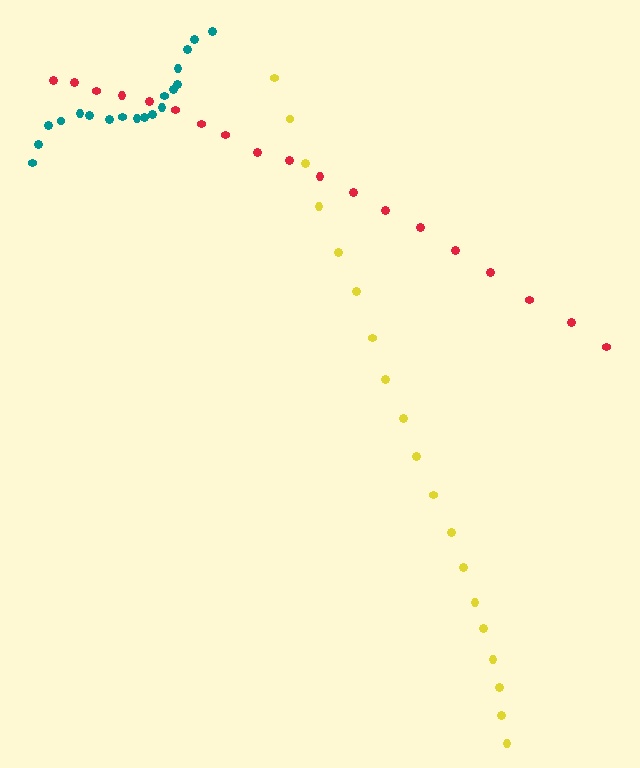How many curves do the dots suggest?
There are 3 distinct paths.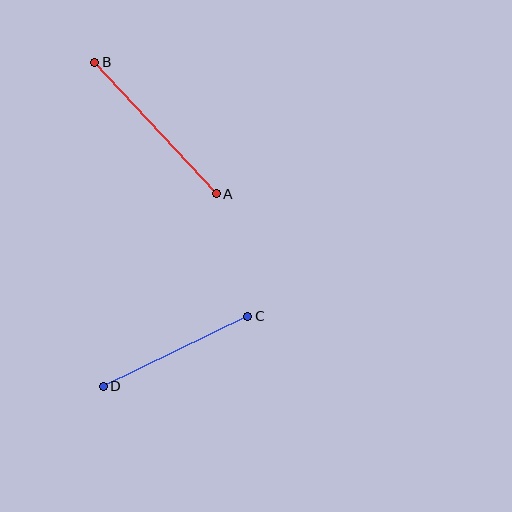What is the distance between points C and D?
The distance is approximately 161 pixels.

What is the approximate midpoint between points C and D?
The midpoint is at approximately (175, 351) pixels.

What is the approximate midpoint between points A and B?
The midpoint is at approximately (155, 128) pixels.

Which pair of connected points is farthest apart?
Points A and B are farthest apart.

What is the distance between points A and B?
The distance is approximately 179 pixels.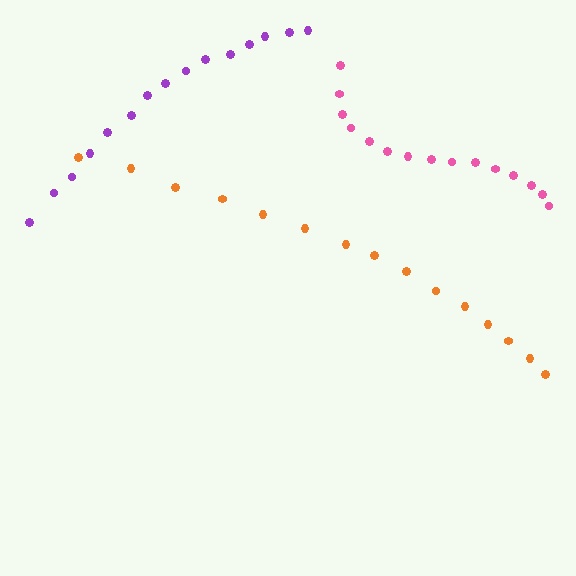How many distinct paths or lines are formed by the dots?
There are 3 distinct paths.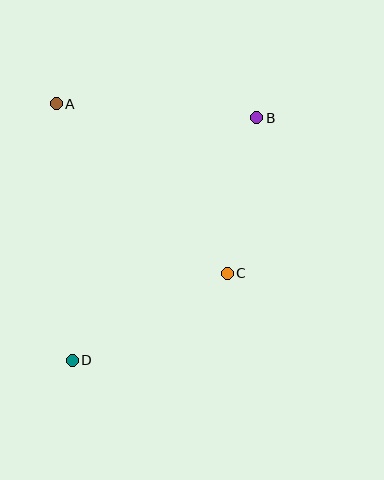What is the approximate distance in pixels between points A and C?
The distance between A and C is approximately 241 pixels.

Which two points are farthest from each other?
Points B and D are farthest from each other.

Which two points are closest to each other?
Points B and C are closest to each other.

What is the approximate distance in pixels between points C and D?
The distance between C and D is approximately 178 pixels.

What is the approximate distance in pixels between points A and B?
The distance between A and B is approximately 201 pixels.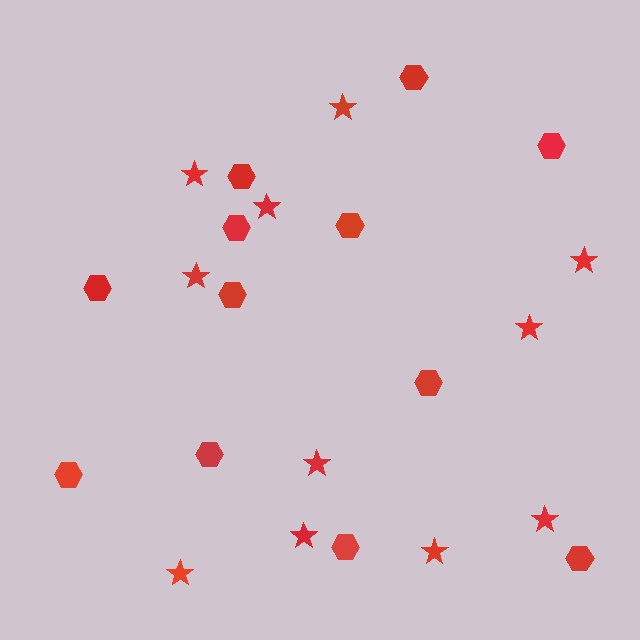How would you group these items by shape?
There are 2 groups: one group of hexagons (12) and one group of stars (11).